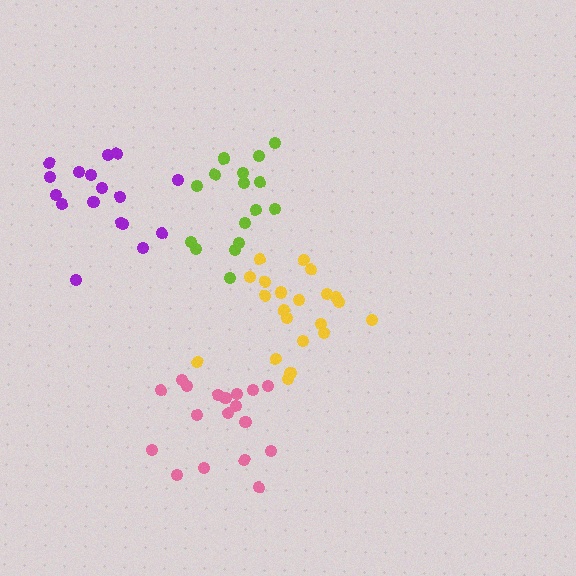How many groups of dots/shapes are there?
There are 4 groups.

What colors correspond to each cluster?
The clusters are colored: lime, purple, pink, yellow.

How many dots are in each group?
Group 1: 16 dots, Group 2: 17 dots, Group 3: 18 dots, Group 4: 21 dots (72 total).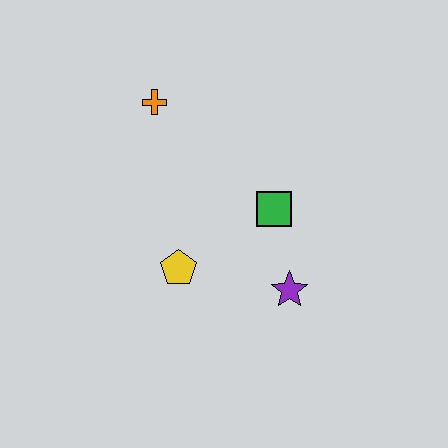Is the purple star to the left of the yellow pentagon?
No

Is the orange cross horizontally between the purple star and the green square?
No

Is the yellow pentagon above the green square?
No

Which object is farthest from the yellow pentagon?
The orange cross is farthest from the yellow pentagon.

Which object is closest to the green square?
The purple star is closest to the green square.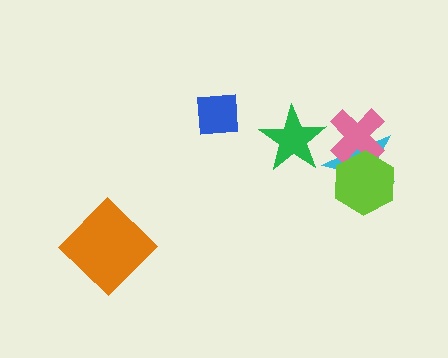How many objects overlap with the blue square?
0 objects overlap with the blue square.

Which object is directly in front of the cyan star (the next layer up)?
The pink cross is directly in front of the cyan star.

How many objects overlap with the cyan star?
2 objects overlap with the cyan star.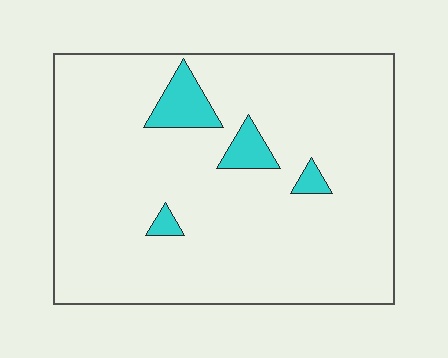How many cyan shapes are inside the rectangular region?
4.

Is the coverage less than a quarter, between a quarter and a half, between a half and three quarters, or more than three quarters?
Less than a quarter.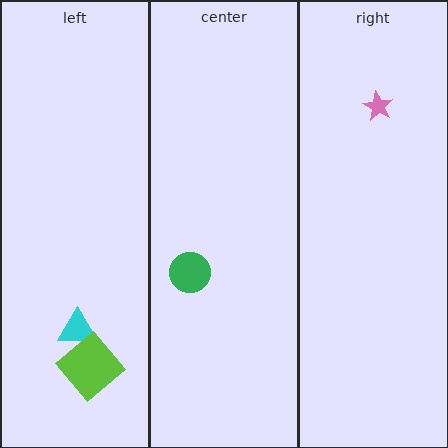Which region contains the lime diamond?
The left region.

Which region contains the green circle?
The center region.